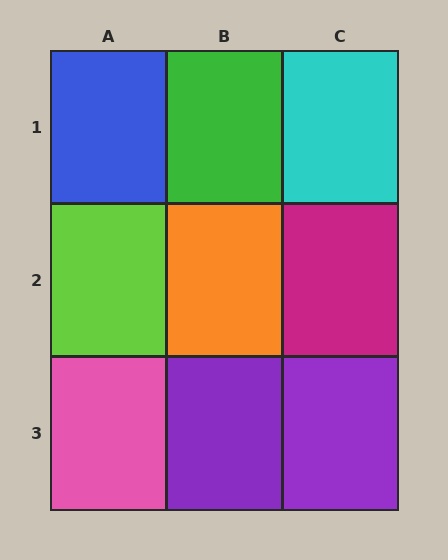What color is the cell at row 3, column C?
Purple.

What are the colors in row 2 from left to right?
Lime, orange, magenta.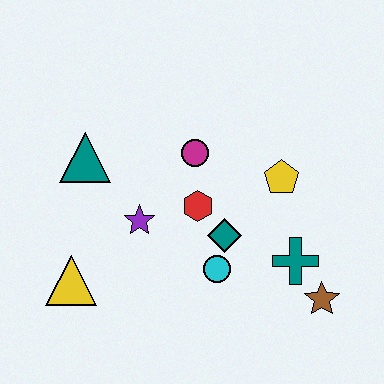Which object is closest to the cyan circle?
The teal diamond is closest to the cyan circle.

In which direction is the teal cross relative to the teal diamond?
The teal cross is to the right of the teal diamond.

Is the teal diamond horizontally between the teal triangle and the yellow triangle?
No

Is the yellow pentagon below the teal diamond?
No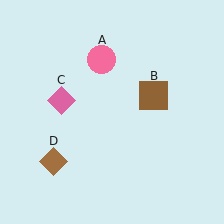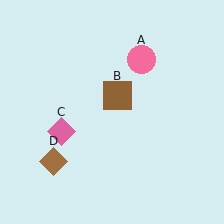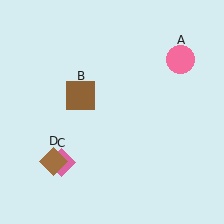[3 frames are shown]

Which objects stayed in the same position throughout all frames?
Brown diamond (object D) remained stationary.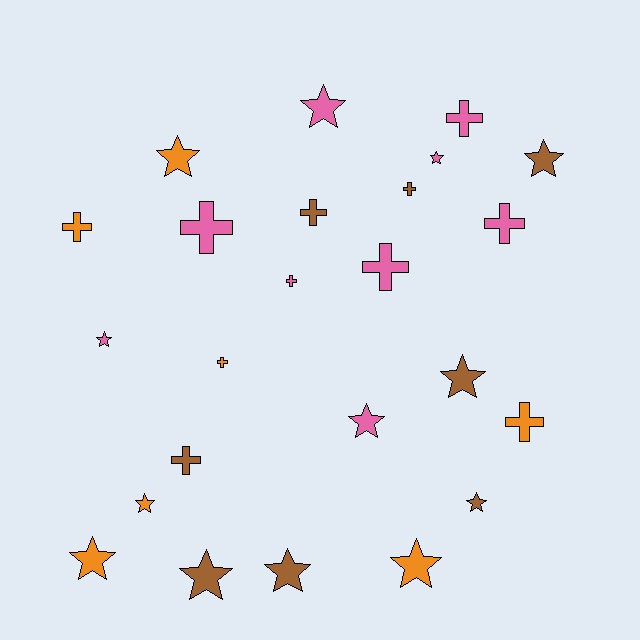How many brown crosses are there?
There are 3 brown crosses.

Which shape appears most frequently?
Star, with 13 objects.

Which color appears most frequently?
Pink, with 9 objects.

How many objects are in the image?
There are 24 objects.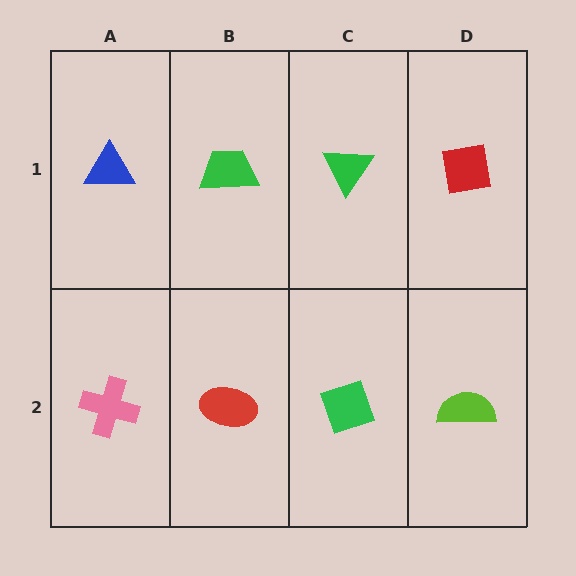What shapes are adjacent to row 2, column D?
A red square (row 1, column D), a green diamond (row 2, column C).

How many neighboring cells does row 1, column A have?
2.